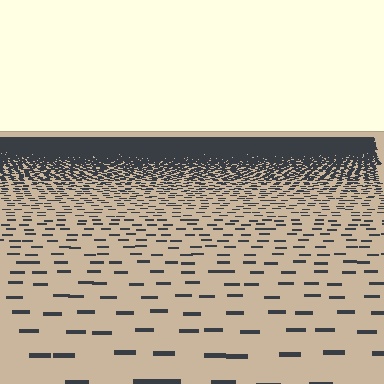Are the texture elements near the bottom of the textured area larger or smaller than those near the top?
Larger. Near the bottom, elements are closer to the viewer and appear at a bigger on-screen size.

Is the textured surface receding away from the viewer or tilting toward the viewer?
The surface is receding away from the viewer. Texture elements get smaller and denser toward the top.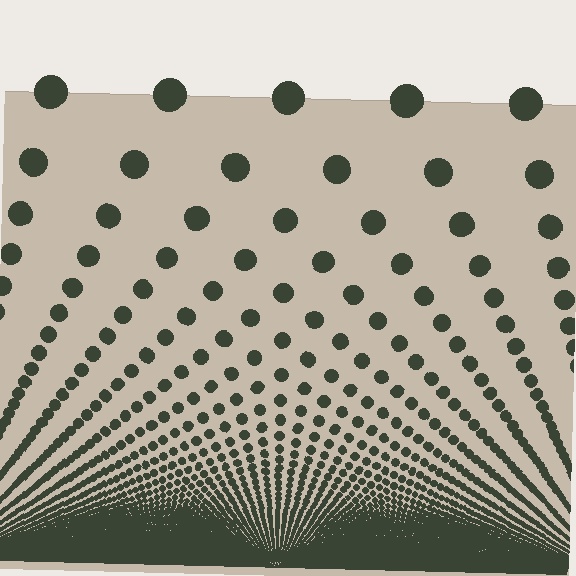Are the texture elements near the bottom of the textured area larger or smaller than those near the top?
Smaller. The gradient is inverted — elements near the bottom are smaller and denser.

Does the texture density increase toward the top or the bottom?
Density increases toward the bottom.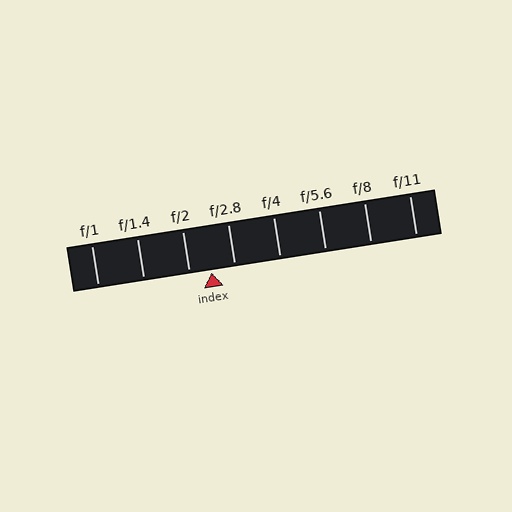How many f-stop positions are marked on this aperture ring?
There are 8 f-stop positions marked.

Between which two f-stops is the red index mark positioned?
The index mark is between f/2 and f/2.8.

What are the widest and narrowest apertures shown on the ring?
The widest aperture shown is f/1 and the narrowest is f/11.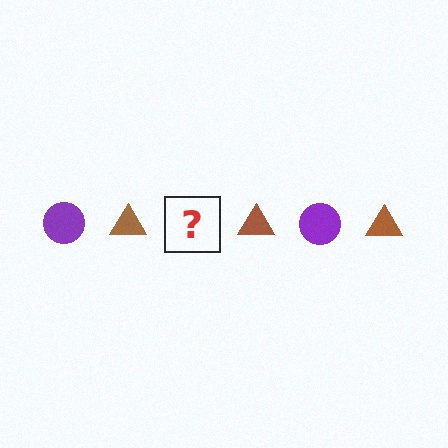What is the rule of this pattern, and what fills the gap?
The rule is that the pattern alternates between purple circle and brown triangle. The gap should be filled with a purple circle.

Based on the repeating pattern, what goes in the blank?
The blank should be a purple circle.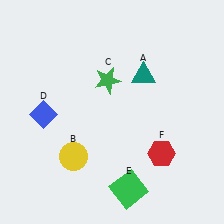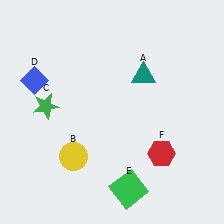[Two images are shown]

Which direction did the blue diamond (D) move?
The blue diamond (D) moved up.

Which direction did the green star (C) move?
The green star (C) moved left.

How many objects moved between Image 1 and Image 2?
2 objects moved between the two images.